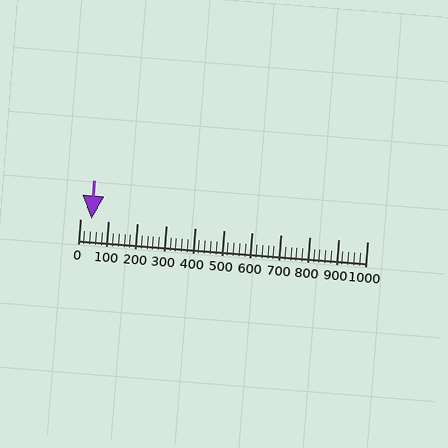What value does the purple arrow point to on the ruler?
The purple arrow points to approximately 40.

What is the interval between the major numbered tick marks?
The major tick marks are spaced 100 units apart.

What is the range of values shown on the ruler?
The ruler shows values from 0 to 1000.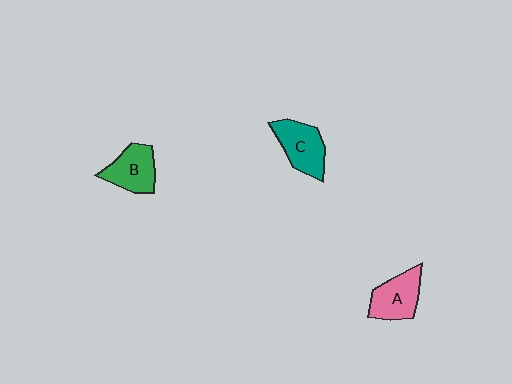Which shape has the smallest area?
Shape B (green).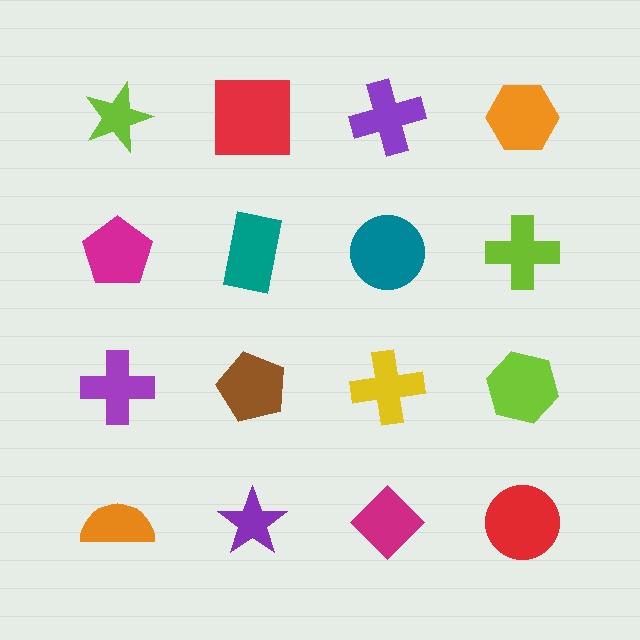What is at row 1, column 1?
A lime star.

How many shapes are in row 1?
4 shapes.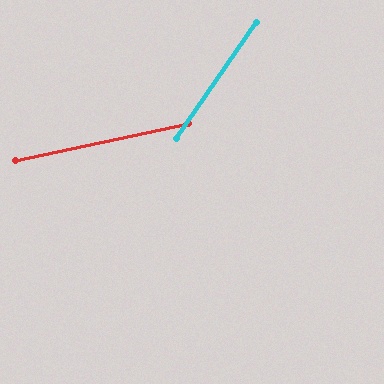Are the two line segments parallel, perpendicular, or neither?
Neither parallel nor perpendicular — they differ by about 43°.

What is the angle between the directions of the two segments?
Approximately 43 degrees.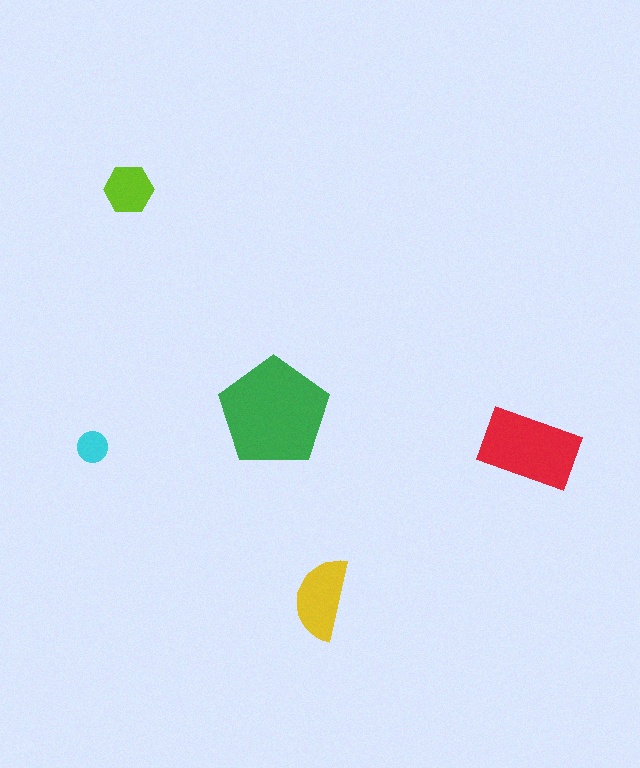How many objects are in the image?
There are 5 objects in the image.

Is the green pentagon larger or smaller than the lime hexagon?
Larger.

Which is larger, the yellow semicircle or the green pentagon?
The green pentagon.